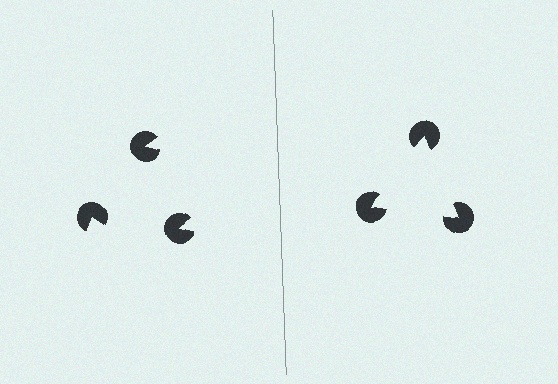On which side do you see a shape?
An illusory triangle appears on the right side. On the left side the wedge cuts are rotated, so no coherent shape forms.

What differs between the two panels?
The pac-man discs are positioned identically on both sides; only the wedge orientations differ. On the right they align to a triangle; on the left they are misaligned.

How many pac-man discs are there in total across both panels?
6 — 3 on each side.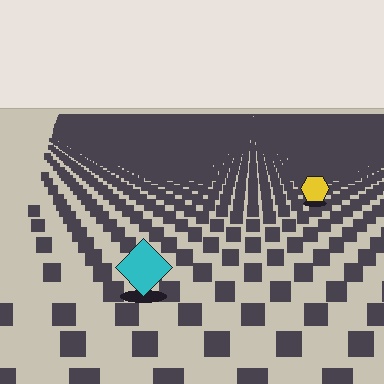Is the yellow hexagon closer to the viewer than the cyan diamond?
No. The cyan diamond is closer — you can tell from the texture gradient: the ground texture is coarser near it.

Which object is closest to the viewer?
The cyan diamond is closest. The texture marks near it are larger and more spread out.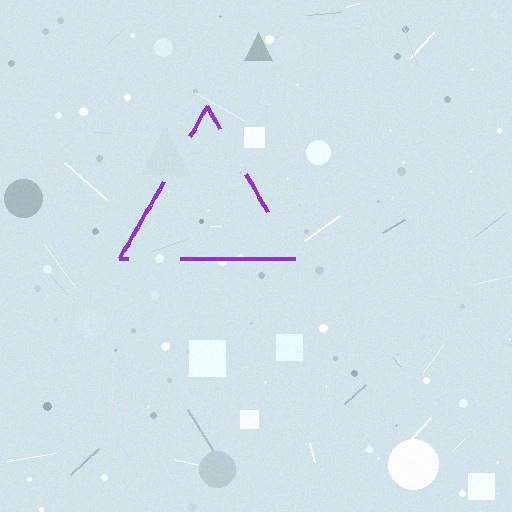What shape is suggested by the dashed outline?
The dashed outline suggests a triangle.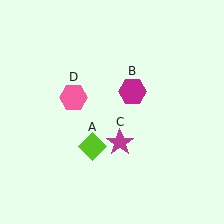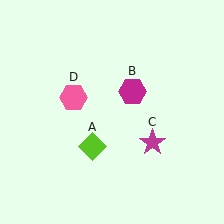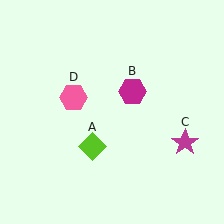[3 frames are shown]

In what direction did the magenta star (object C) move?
The magenta star (object C) moved right.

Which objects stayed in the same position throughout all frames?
Lime diamond (object A) and magenta hexagon (object B) and pink hexagon (object D) remained stationary.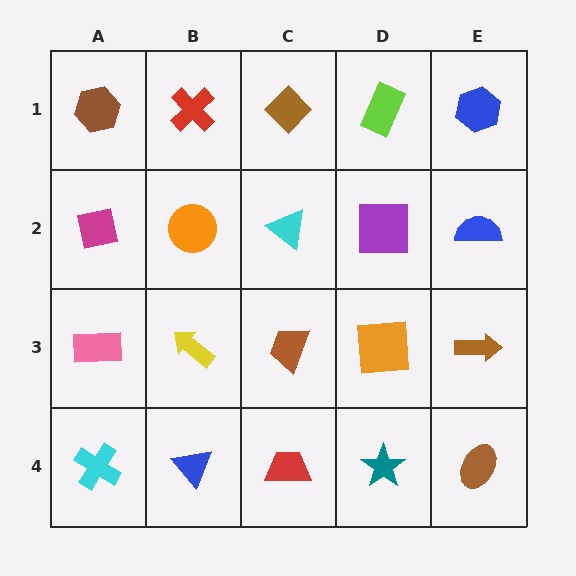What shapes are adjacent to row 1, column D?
A purple square (row 2, column D), a brown diamond (row 1, column C), a blue hexagon (row 1, column E).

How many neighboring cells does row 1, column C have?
3.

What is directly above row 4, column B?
A yellow arrow.